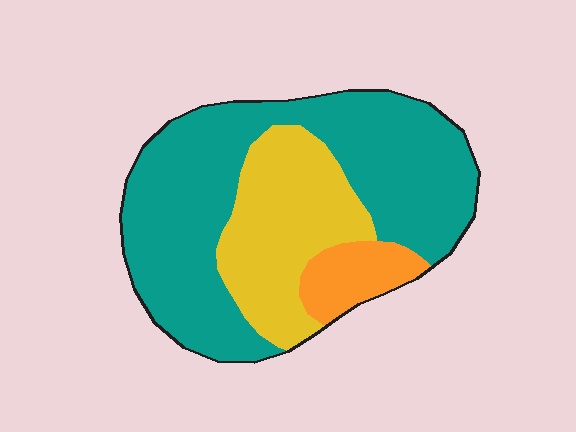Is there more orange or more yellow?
Yellow.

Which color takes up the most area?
Teal, at roughly 65%.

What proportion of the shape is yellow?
Yellow takes up about one quarter (1/4) of the shape.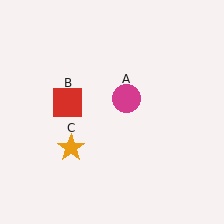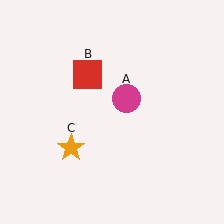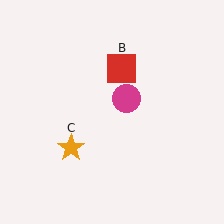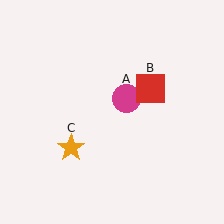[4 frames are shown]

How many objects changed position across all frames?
1 object changed position: red square (object B).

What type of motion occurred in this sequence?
The red square (object B) rotated clockwise around the center of the scene.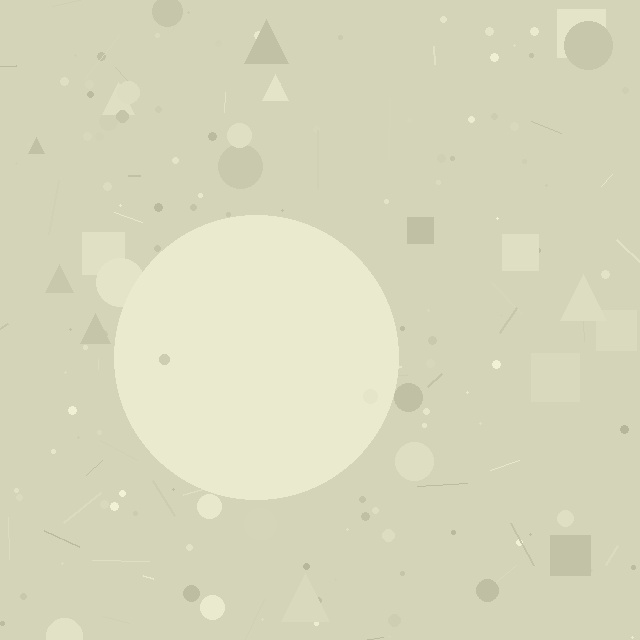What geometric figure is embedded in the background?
A circle is embedded in the background.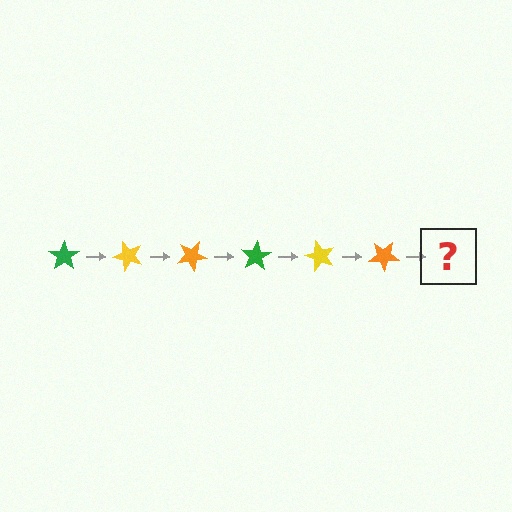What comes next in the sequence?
The next element should be a green star, rotated 300 degrees from the start.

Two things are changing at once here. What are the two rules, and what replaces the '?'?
The two rules are that it rotates 50 degrees each step and the color cycles through green, yellow, and orange. The '?' should be a green star, rotated 300 degrees from the start.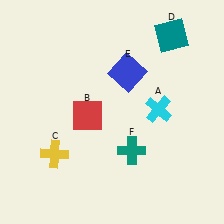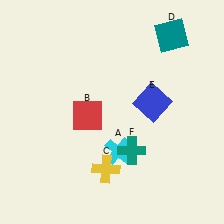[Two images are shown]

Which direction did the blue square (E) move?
The blue square (E) moved down.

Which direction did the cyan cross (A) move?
The cyan cross (A) moved down.